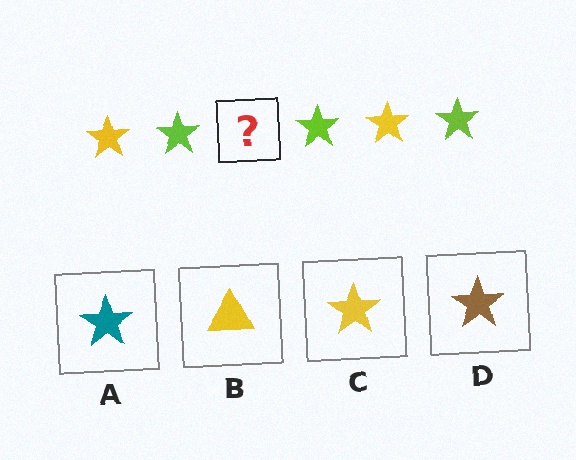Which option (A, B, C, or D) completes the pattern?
C.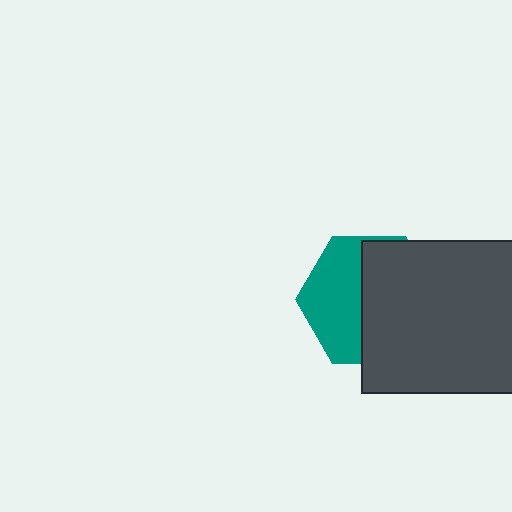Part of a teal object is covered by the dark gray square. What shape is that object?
It is a hexagon.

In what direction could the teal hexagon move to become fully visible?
The teal hexagon could move left. That would shift it out from behind the dark gray square entirely.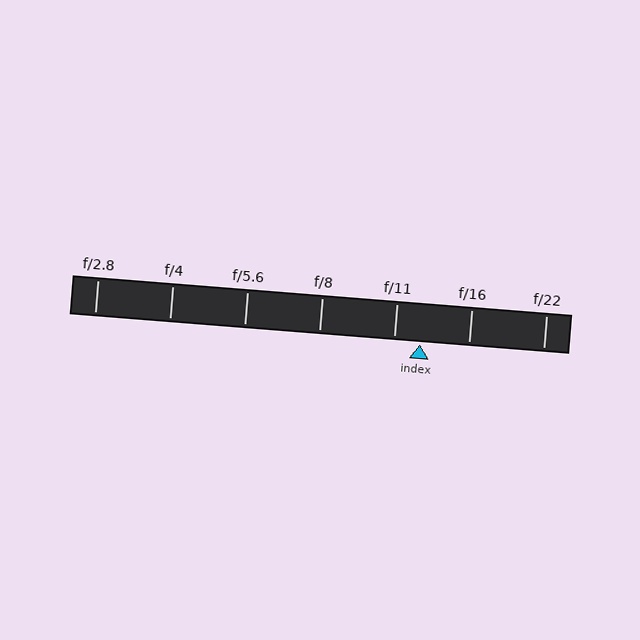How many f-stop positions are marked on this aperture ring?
There are 7 f-stop positions marked.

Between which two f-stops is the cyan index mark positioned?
The index mark is between f/11 and f/16.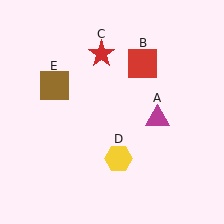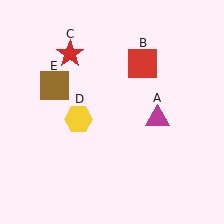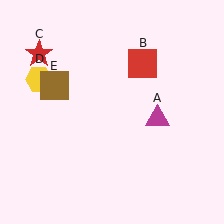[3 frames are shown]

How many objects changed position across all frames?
2 objects changed position: red star (object C), yellow hexagon (object D).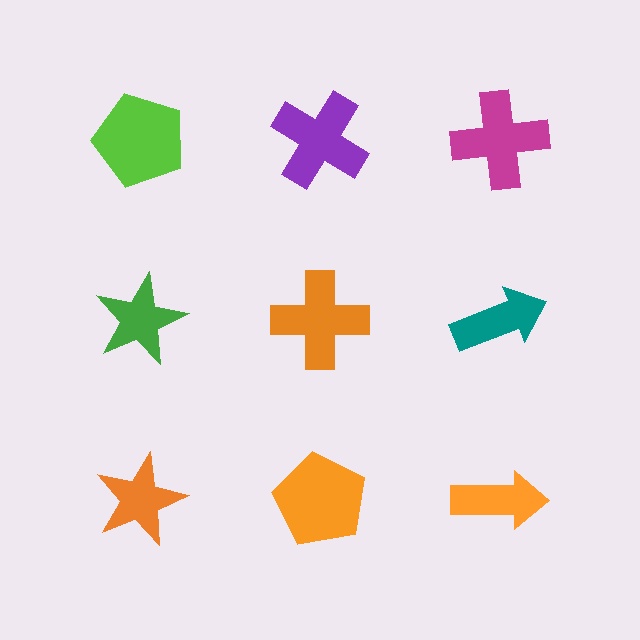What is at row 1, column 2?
A purple cross.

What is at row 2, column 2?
An orange cross.